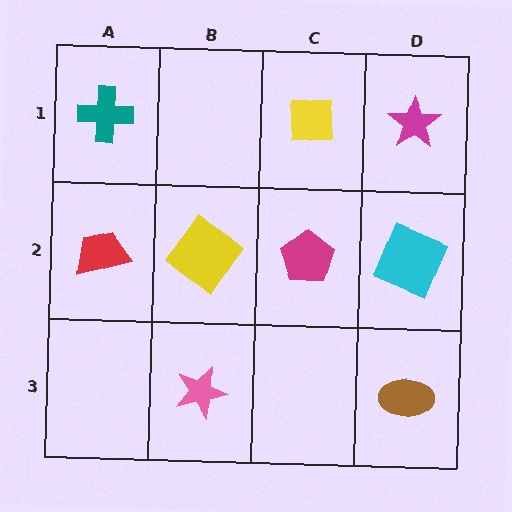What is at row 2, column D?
A cyan square.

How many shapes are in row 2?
4 shapes.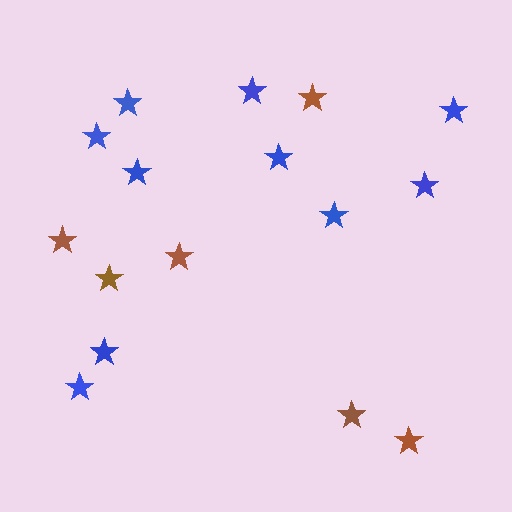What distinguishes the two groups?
There are 2 groups: one group of brown stars (6) and one group of blue stars (10).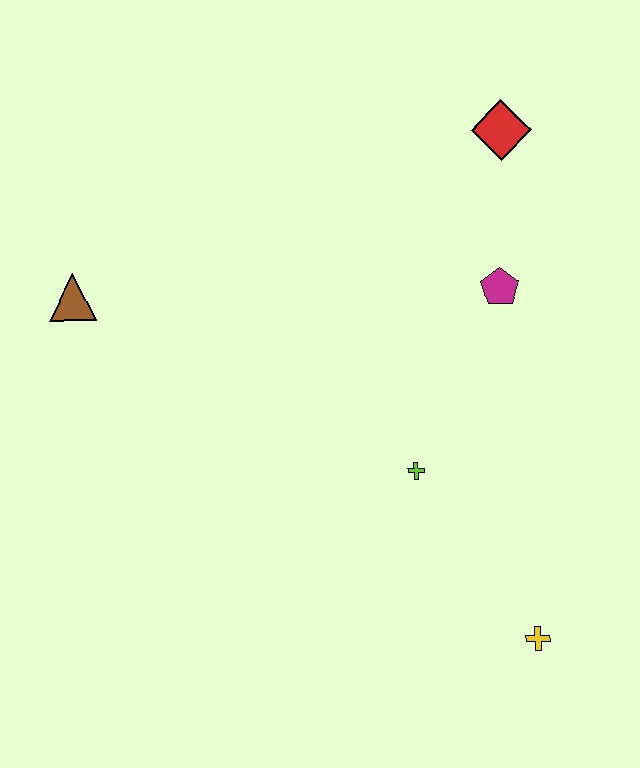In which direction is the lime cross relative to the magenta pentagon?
The lime cross is below the magenta pentagon.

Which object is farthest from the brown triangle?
The yellow cross is farthest from the brown triangle.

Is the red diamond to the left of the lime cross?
No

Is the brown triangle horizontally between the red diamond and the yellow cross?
No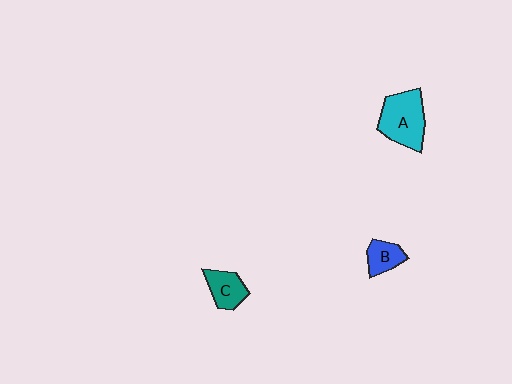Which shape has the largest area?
Shape A (cyan).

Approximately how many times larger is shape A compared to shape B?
Approximately 2.1 times.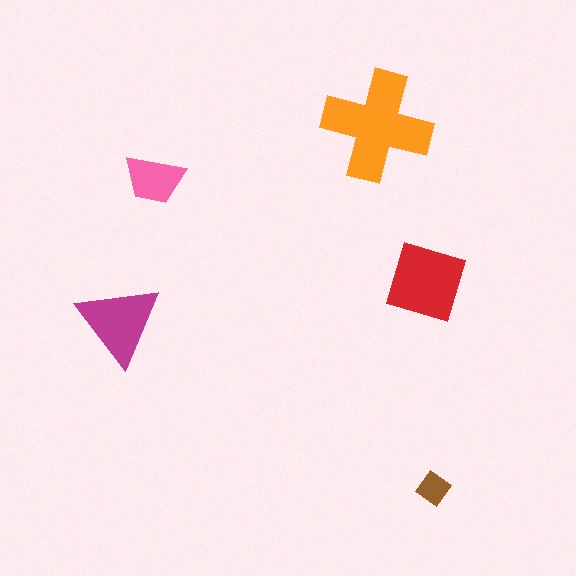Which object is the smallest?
The brown diamond.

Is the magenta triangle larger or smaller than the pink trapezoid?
Larger.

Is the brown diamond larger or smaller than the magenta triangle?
Smaller.